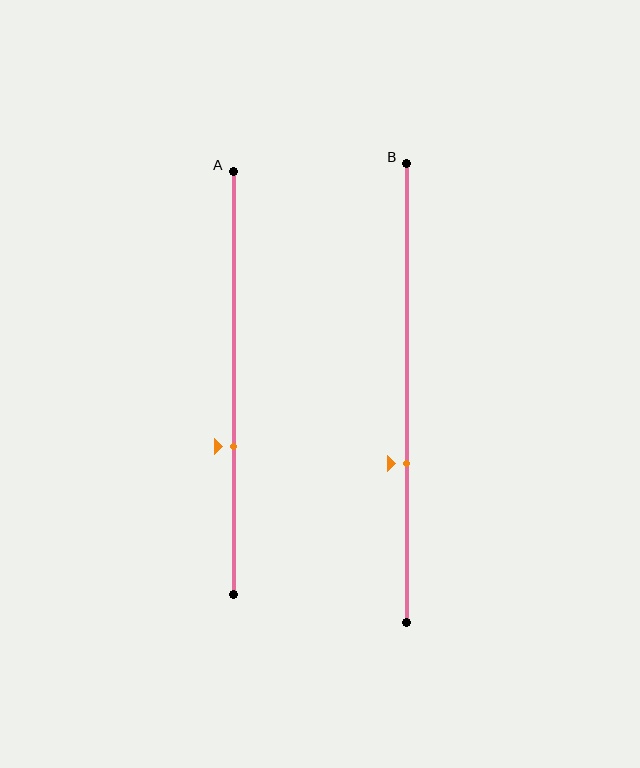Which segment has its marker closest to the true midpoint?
Segment A has its marker closest to the true midpoint.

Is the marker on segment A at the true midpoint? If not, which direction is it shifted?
No, the marker on segment A is shifted downward by about 15% of the segment length.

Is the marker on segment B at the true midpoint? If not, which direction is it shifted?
No, the marker on segment B is shifted downward by about 15% of the segment length.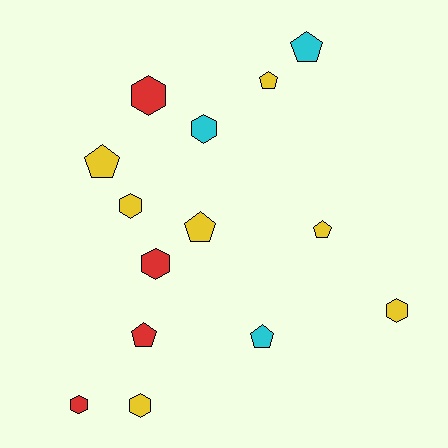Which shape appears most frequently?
Pentagon, with 7 objects.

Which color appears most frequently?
Yellow, with 7 objects.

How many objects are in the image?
There are 14 objects.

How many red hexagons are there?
There are 3 red hexagons.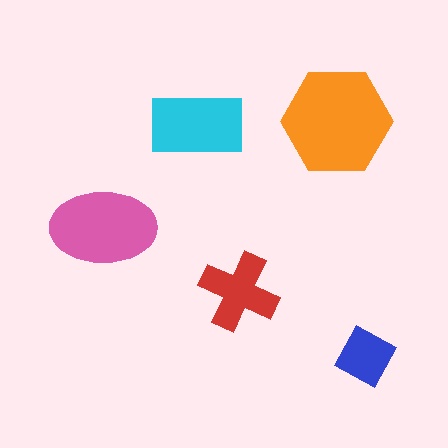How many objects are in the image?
There are 5 objects in the image.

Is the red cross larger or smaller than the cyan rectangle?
Smaller.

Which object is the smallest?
The blue diamond.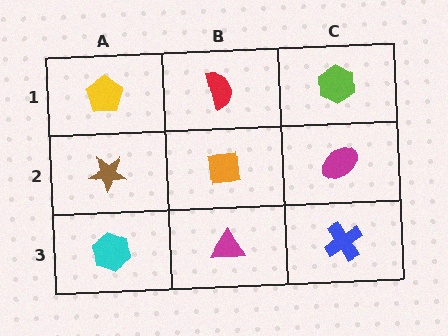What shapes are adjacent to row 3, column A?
A brown star (row 2, column A), a magenta triangle (row 3, column B).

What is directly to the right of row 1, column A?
A red semicircle.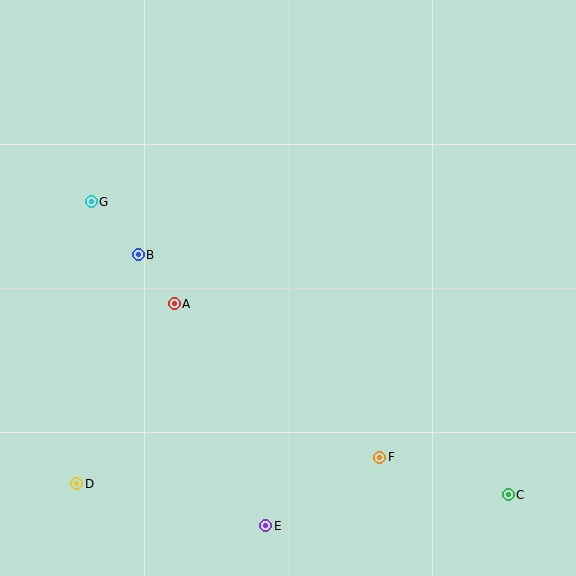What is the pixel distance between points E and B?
The distance between E and B is 300 pixels.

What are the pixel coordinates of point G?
Point G is at (91, 202).